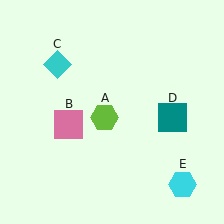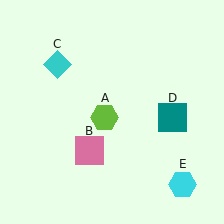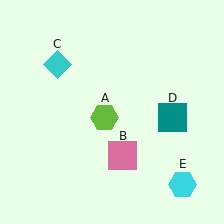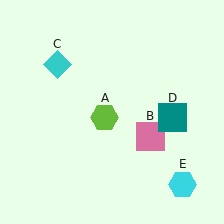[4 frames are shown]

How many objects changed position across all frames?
1 object changed position: pink square (object B).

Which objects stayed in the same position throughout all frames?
Lime hexagon (object A) and cyan diamond (object C) and teal square (object D) and cyan hexagon (object E) remained stationary.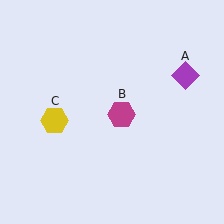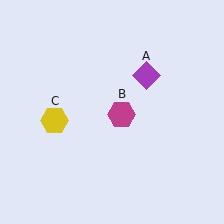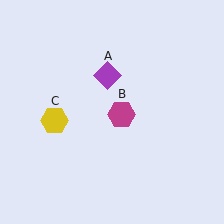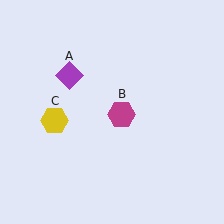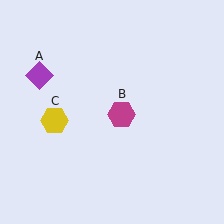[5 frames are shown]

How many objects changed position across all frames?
1 object changed position: purple diamond (object A).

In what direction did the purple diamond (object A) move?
The purple diamond (object A) moved left.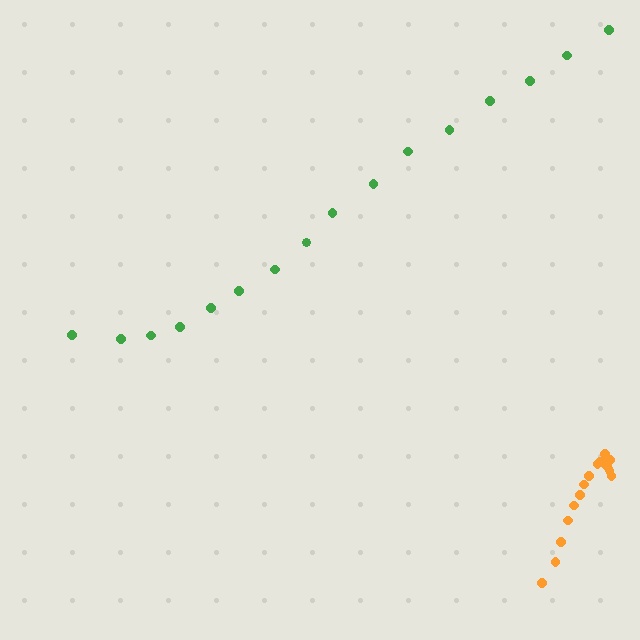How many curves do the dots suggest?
There are 2 distinct paths.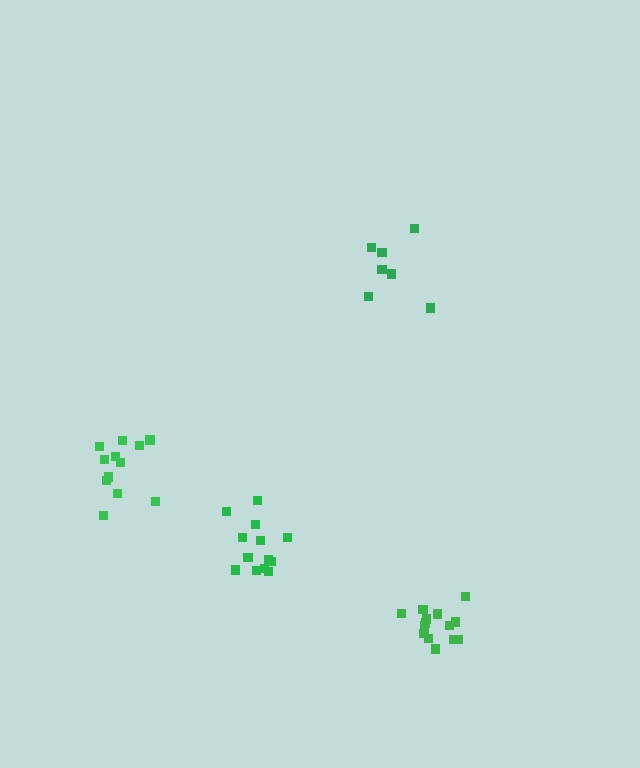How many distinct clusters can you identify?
There are 4 distinct clusters.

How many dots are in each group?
Group 1: 8 dots, Group 2: 14 dots, Group 3: 14 dots, Group 4: 12 dots (48 total).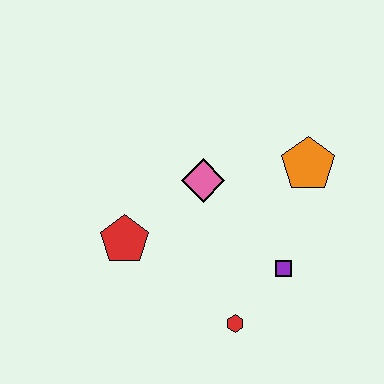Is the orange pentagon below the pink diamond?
No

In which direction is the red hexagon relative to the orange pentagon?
The red hexagon is below the orange pentagon.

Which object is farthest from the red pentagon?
The orange pentagon is farthest from the red pentagon.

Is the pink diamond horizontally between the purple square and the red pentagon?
Yes